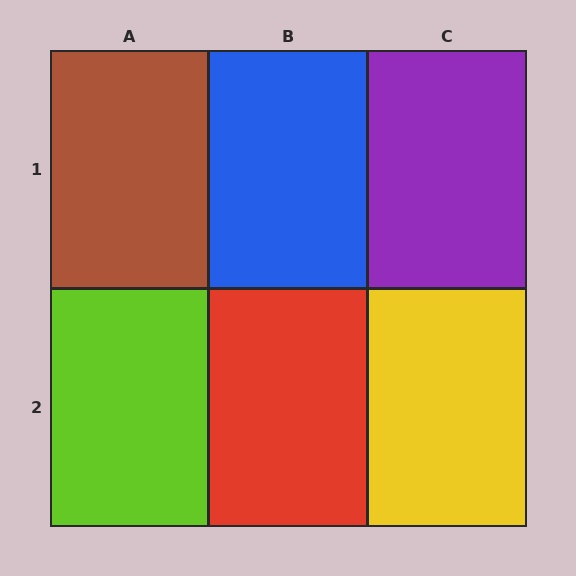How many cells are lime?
1 cell is lime.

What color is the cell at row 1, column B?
Blue.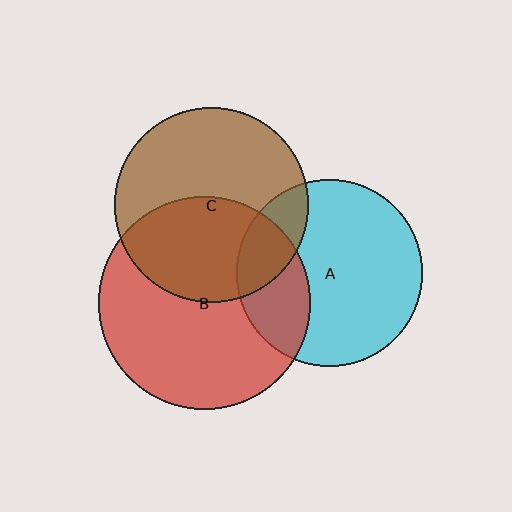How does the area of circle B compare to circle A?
Approximately 1.3 times.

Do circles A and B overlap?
Yes.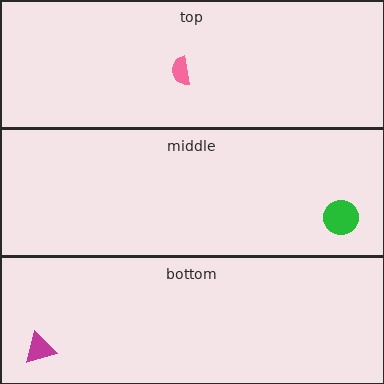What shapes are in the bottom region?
The magenta triangle.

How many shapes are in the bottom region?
1.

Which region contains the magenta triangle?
The bottom region.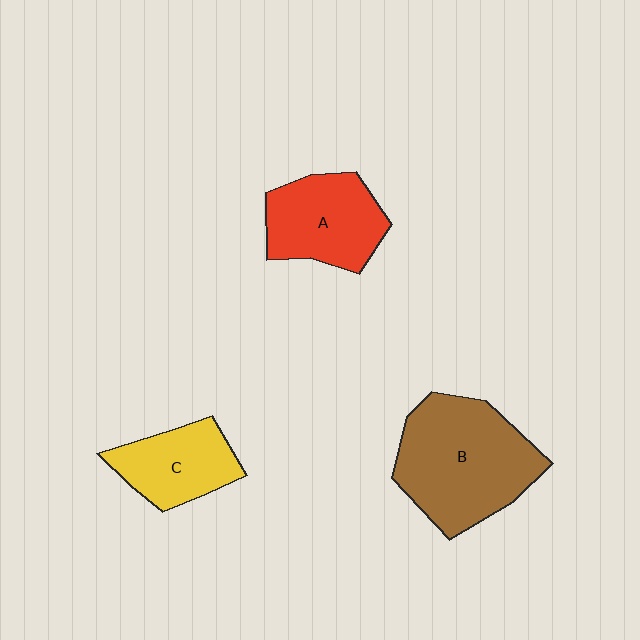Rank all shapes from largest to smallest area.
From largest to smallest: B (brown), A (red), C (yellow).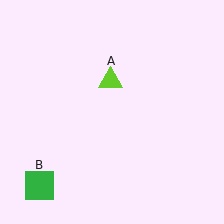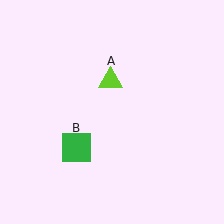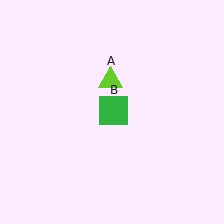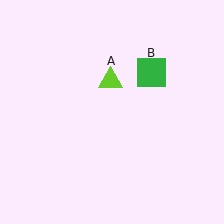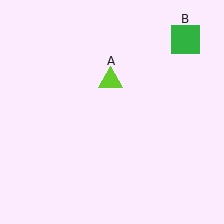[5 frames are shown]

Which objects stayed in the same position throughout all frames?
Lime triangle (object A) remained stationary.